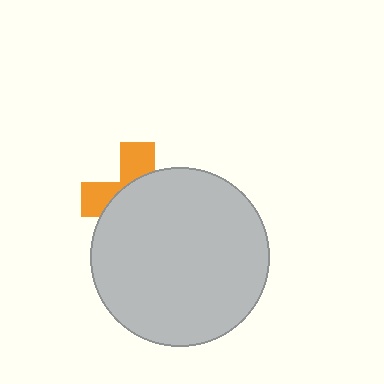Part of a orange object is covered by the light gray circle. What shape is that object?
It is a cross.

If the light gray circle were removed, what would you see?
You would see the complete orange cross.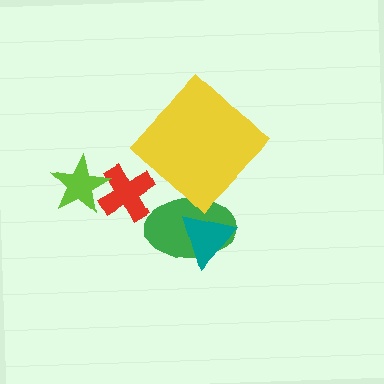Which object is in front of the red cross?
The lime star is in front of the red cross.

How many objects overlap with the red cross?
1 object overlaps with the red cross.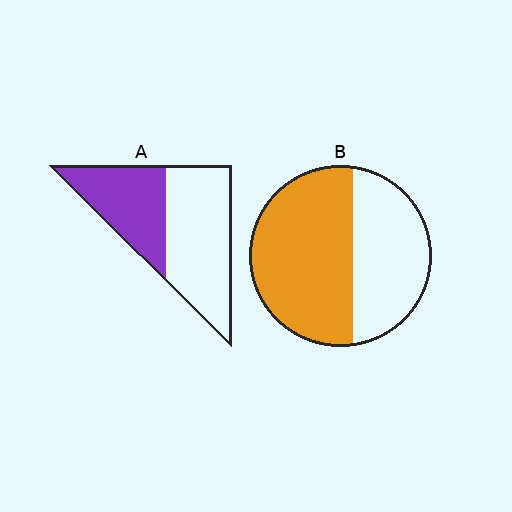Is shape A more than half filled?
No.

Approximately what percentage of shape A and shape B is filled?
A is approximately 40% and B is approximately 60%.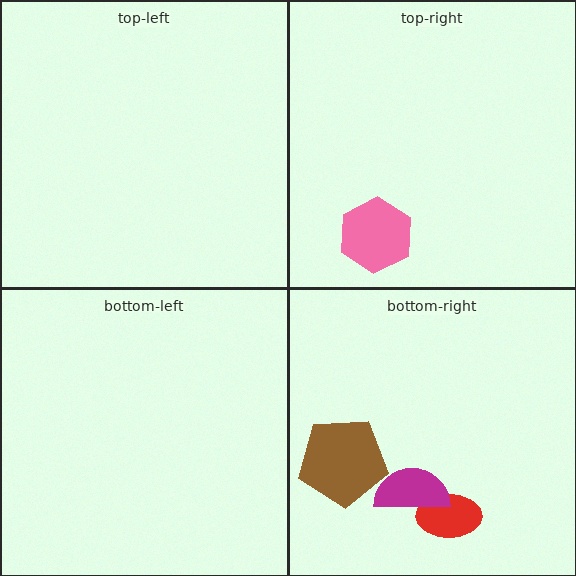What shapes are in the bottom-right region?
The red ellipse, the brown pentagon, the magenta semicircle.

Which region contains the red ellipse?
The bottom-right region.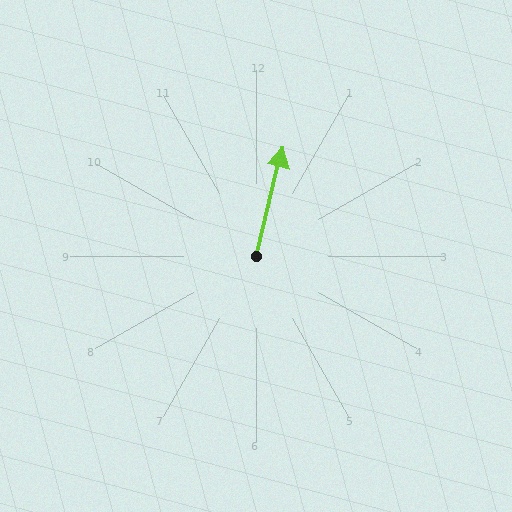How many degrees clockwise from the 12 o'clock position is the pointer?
Approximately 14 degrees.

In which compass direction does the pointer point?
North.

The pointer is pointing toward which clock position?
Roughly 12 o'clock.